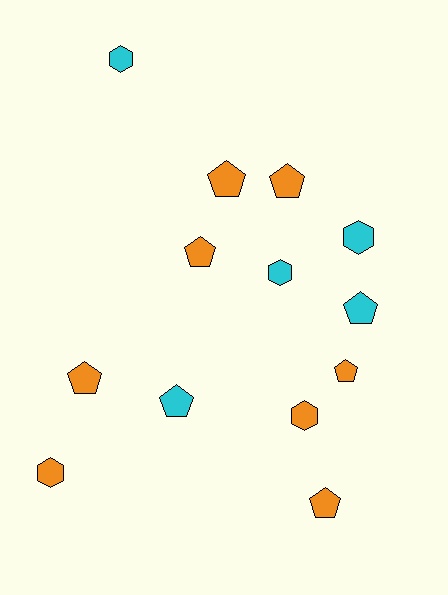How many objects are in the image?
There are 13 objects.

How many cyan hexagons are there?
There are 3 cyan hexagons.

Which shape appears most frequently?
Pentagon, with 8 objects.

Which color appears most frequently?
Orange, with 8 objects.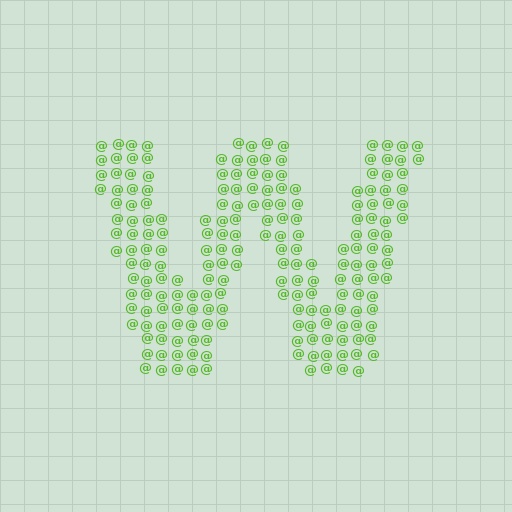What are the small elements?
The small elements are at signs.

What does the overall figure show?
The overall figure shows the letter W.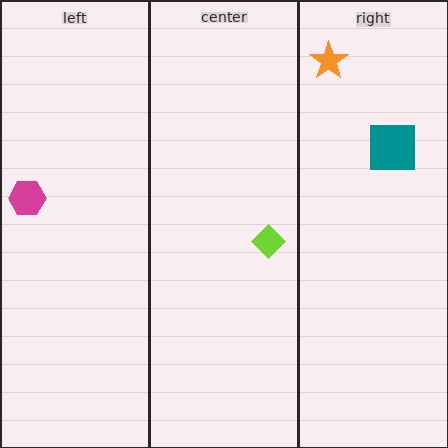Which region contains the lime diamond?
The center region.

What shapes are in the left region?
The magenta hexagon.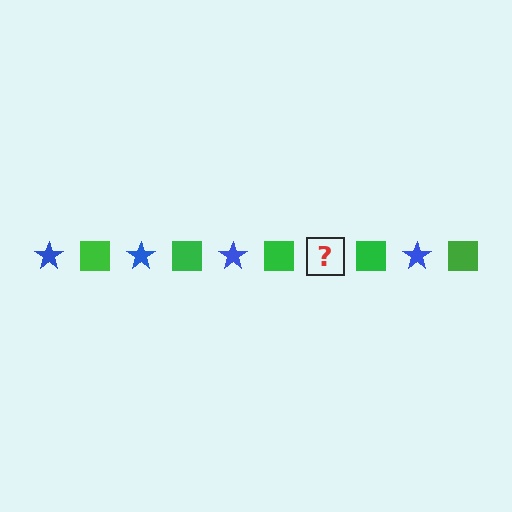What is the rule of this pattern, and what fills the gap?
The rule is that the pattern alternates between blue star and green square. The gap should be filled with a blue star.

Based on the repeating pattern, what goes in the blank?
The blank should be a blue star.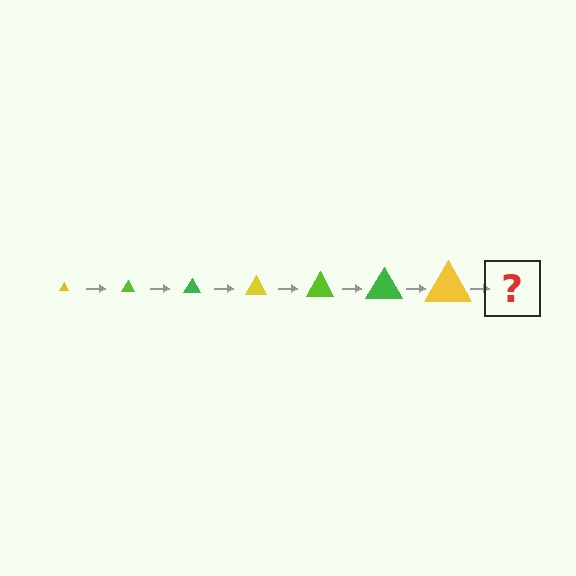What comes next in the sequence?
The next element should be a lime triangle, larger than the previous one.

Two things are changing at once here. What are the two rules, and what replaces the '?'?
The two rules are that the triangle grows larger each step and the color cycles through yellow, lime, and green. The '?' should be a lime triangle, larger than the previous one.